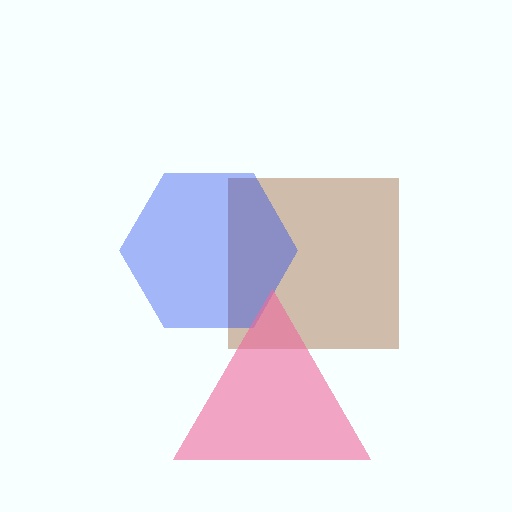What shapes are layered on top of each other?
The layered shapes are: a brown square, a blue hexagon, a pink triangle.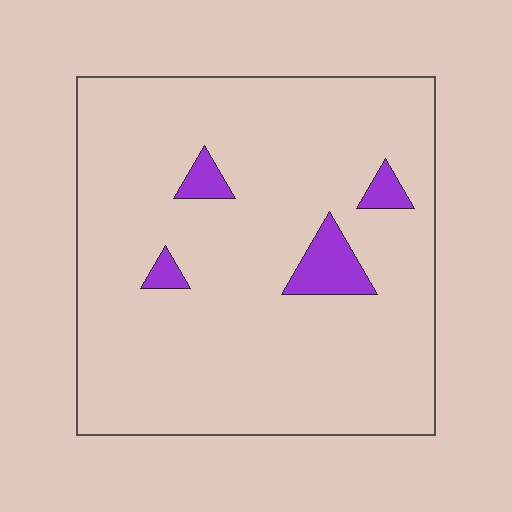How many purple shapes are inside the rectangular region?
4.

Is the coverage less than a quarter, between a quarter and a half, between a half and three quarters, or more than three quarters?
Less than a quarter.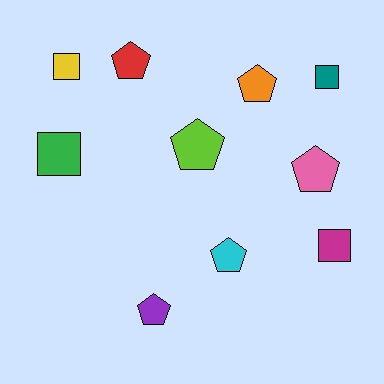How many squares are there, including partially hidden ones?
There are 4 squares.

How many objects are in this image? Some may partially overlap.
There are 10 objects.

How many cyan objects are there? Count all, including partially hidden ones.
There is 1 cyan object.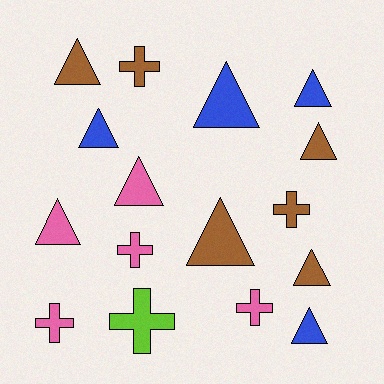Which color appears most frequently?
Brown, with 6 objects.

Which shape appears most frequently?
Triangle, with 10 objects.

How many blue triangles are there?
There are 4 blue triangles.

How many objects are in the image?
There are 16 objects.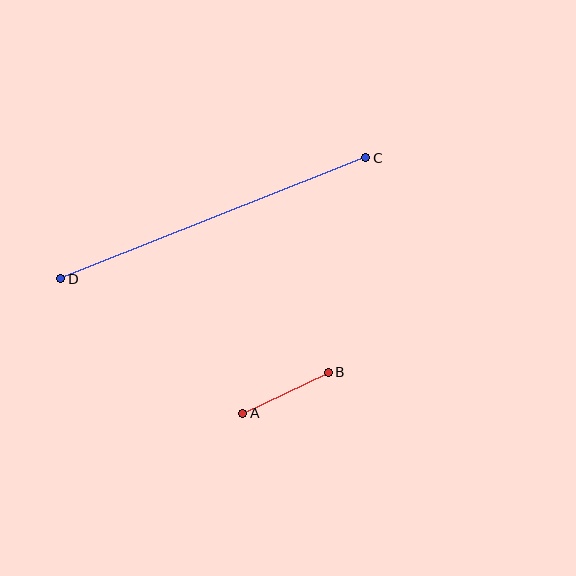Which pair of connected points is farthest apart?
Points C and D are farthest apart.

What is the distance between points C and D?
The distance is approximately 328 pixels.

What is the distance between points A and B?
The distance is approximately 95 pixels.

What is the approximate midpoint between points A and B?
The midpoint is at approximately (285, 393) pixels.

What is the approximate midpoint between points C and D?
The midpoint is at approximately (213, 218) pixels.